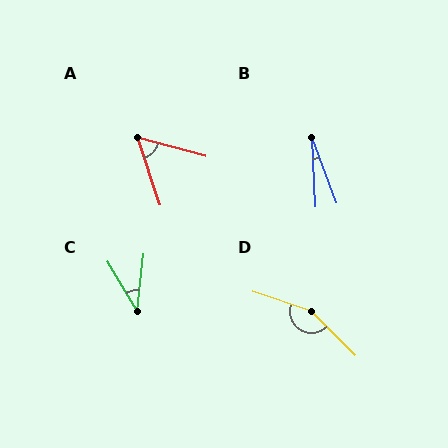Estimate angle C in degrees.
Approximately 37 degrees.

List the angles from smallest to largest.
B (18°), C (37°), A (56°), D (153°).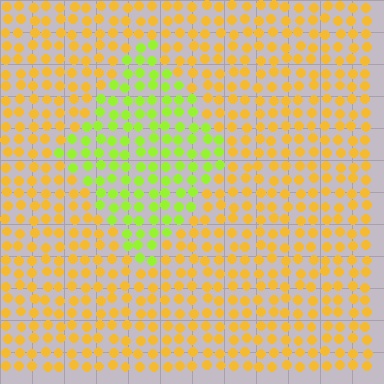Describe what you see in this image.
The image is filled with small yellow elements in a uniform arrangement. A diamond-shaped region is visible where the elements are tinted to a slightly different hue, forming a subtle color boundary.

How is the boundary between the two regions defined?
The boundary is defined purely by a slight shift in hue (about 47 degrees). Spacing, size, and orientation are identical on both sides.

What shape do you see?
I see a diamond.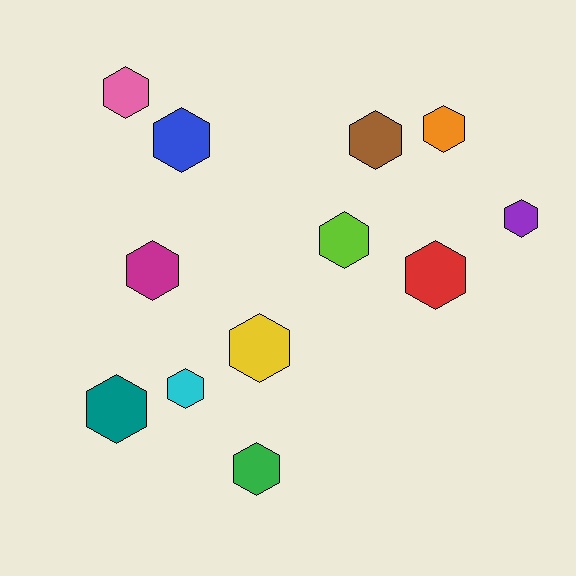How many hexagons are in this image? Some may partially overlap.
There are 12 hexagons.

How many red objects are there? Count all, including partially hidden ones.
There is 1 red object.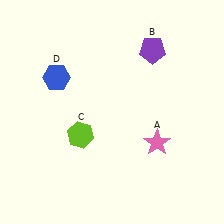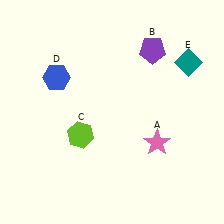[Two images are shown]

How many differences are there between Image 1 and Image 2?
There is 1 difference between the two images.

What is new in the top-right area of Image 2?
A teal diamond (E) was added in the top-right area of Image 2.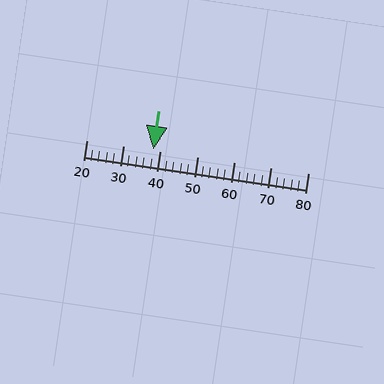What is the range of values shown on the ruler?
The ruler shows values from 20 to 80.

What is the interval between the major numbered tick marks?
The major tick marks are spaced 10 units apart.